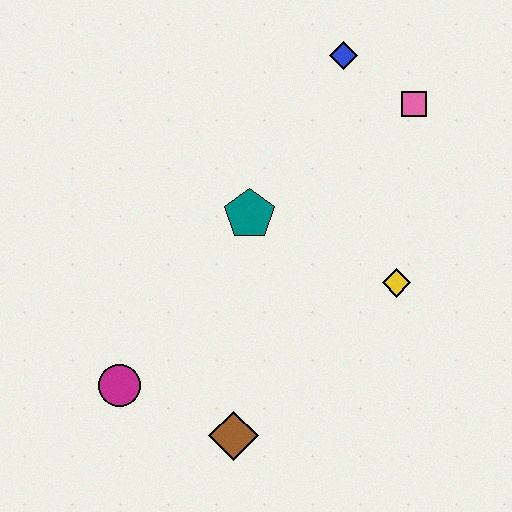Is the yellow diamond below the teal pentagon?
Yes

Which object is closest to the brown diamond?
The magenta circle is closest to the brown diamond.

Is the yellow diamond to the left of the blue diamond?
No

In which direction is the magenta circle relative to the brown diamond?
The magenta circle is to the left of the brown diamond.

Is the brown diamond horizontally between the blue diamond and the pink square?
No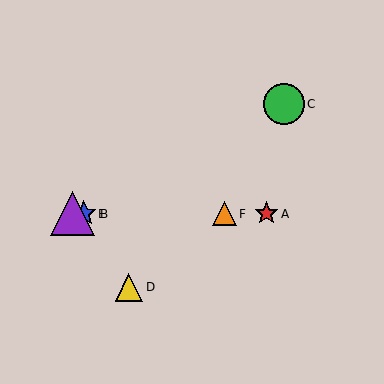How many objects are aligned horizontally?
4 objects (A, B, E, F) are aligned horizontally.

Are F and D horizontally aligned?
No, F is at y≈214 and D is at y≈287.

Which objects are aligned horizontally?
Objects A, B, E, F are aligned horizontally.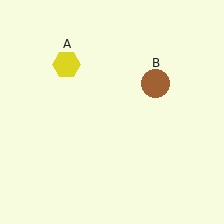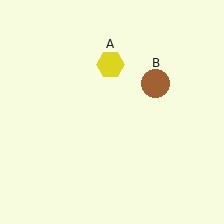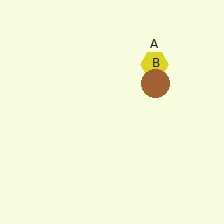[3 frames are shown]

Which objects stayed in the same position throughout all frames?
Brown circle (object B) remained stationary.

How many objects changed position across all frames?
1 object changed position: yellow hexagon (object A).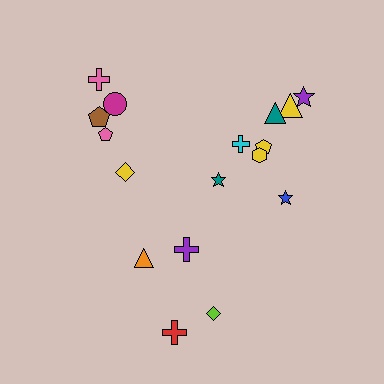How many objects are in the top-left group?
There are 5 objects.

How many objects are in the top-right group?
There are 8 objects.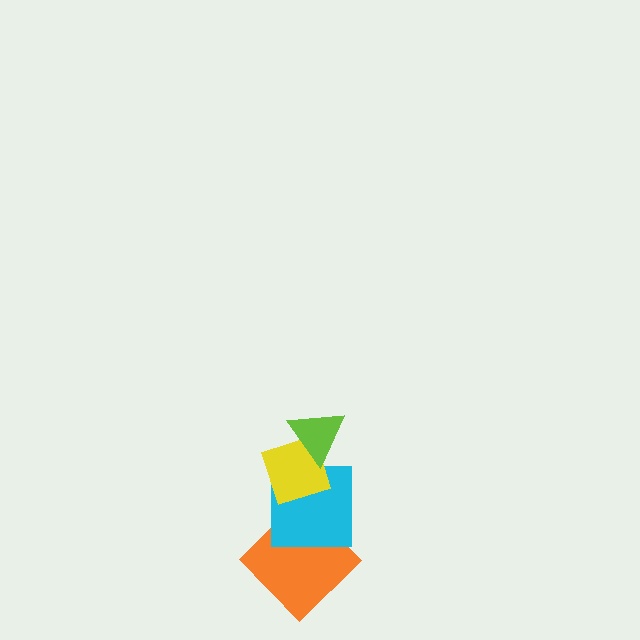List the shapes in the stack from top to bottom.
From top to bottom: the lime triangle, the yellow diamond, the cyan square, the orange diamond.